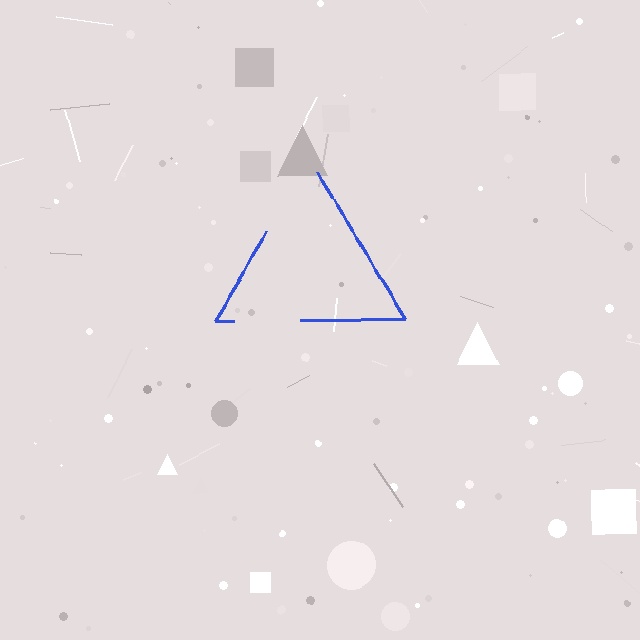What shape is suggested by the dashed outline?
The dashed outline suggests a triangle.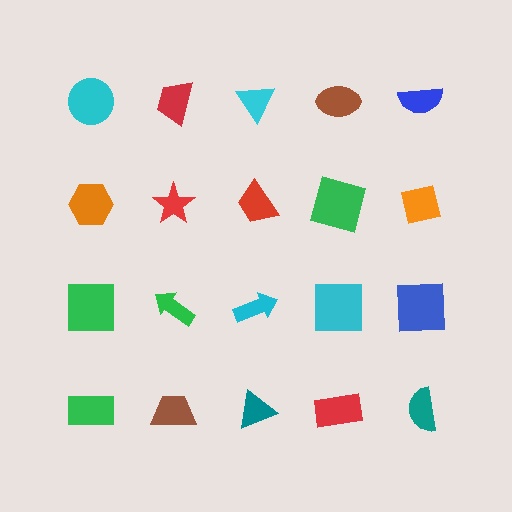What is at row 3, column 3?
A cyan arrow.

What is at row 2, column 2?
A red star.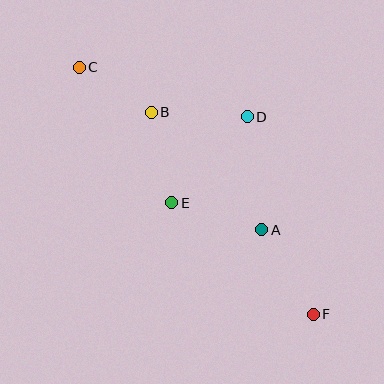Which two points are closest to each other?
Points B and C are closest to each other.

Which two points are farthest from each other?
Points C and F are farthest from each other.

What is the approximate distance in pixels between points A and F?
The distance between A and F is approximately 99 pixels.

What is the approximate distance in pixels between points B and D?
The distance between B and D is approximately 96 pixels.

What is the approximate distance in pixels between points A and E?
The distance between A and E is approximately 94 pixels.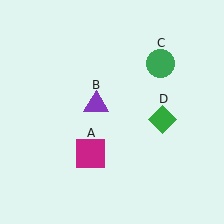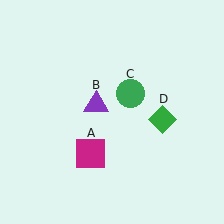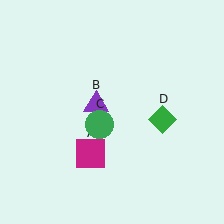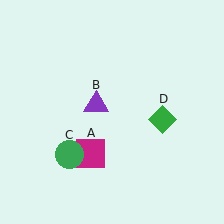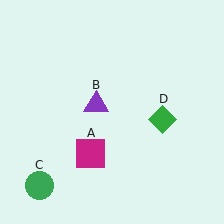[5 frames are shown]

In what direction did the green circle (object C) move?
The green circle (object C) moved down and to the left.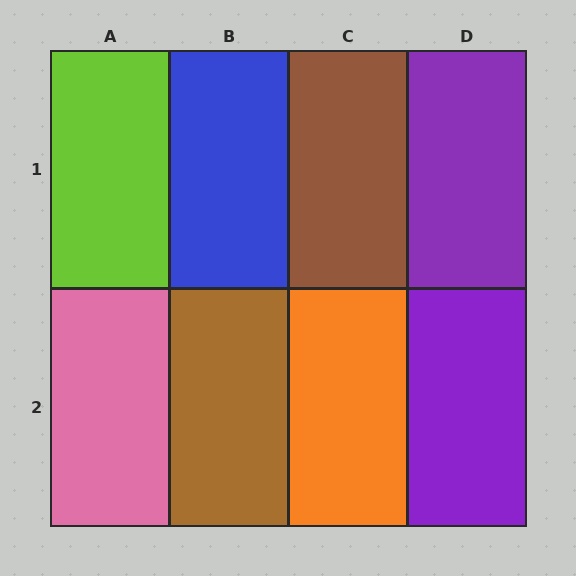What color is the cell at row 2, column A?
Pink.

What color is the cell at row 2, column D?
Purple.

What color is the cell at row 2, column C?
Orange.